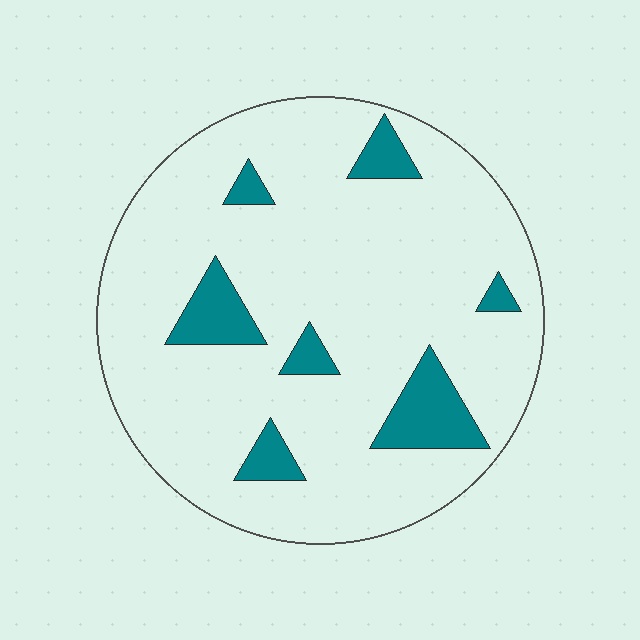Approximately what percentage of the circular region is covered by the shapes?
Approximately 15%.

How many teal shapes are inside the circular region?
7.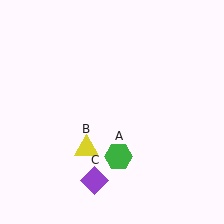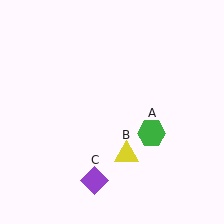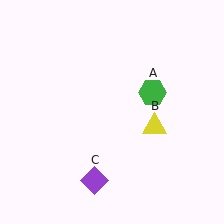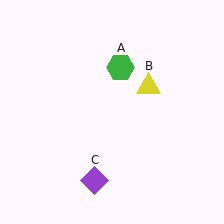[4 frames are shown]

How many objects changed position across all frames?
2 objects changed position: green hexagon (object A), yellow triangle (object B).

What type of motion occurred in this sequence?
The green hexagon (object A), yellow triangle (object B) rotated counterclockwise around the center of the scene.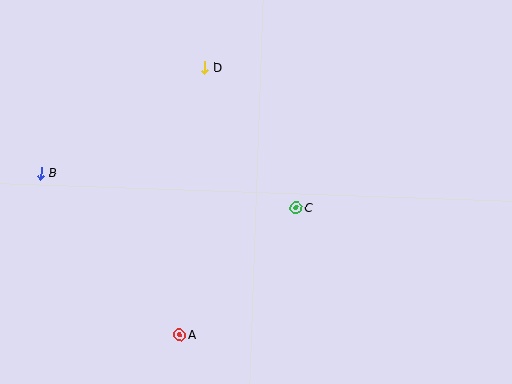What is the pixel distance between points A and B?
The distance between A and B is 214 pixels.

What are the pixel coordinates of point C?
Point C is at (296, 208).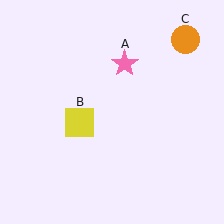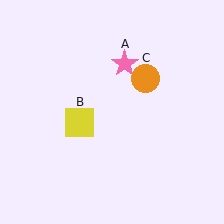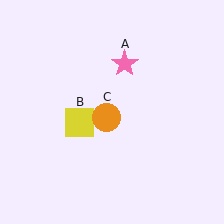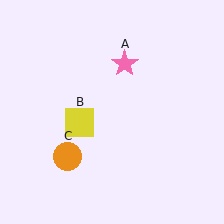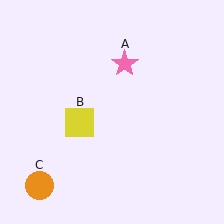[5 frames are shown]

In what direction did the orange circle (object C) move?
The orange circle (object C) moved down and to the left.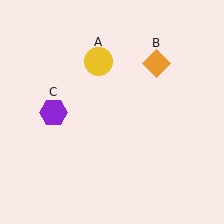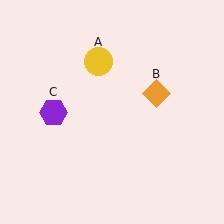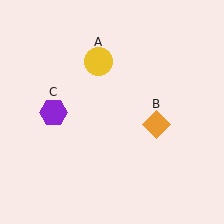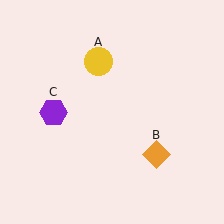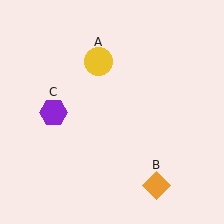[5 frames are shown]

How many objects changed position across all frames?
1 object changed position: orange diamond (object B).